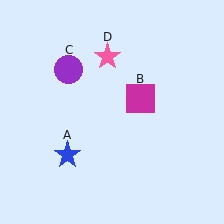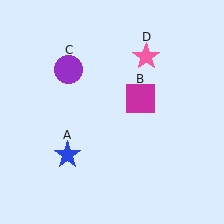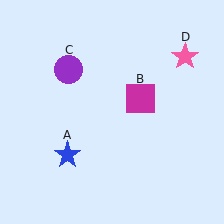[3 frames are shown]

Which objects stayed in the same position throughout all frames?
Blue star (object A) and magenta square (object B) and purple circle (object C) remained stationary.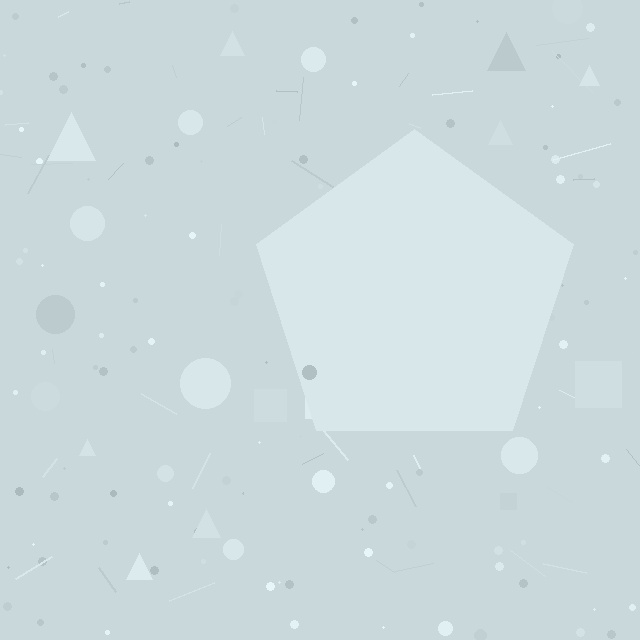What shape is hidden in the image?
A pentagon is hidden in the image.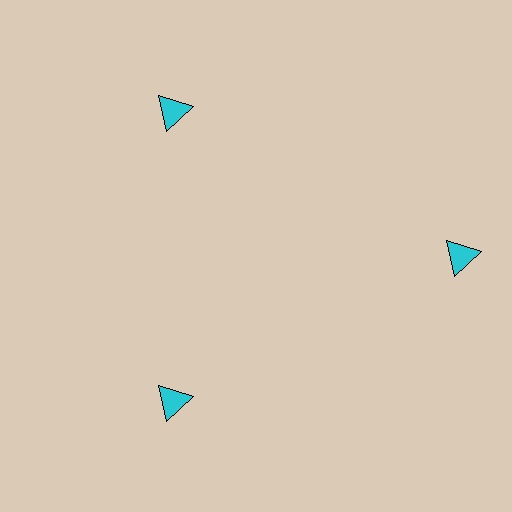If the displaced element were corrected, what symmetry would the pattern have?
It would have 3-fold rotational symmetry — the pattern would map onto itself every 120 degrees.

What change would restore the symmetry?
The symmetry would be restored by moving it inward, back onto the ring so that all 3 triangles sit at equal angles and equal distance from the center.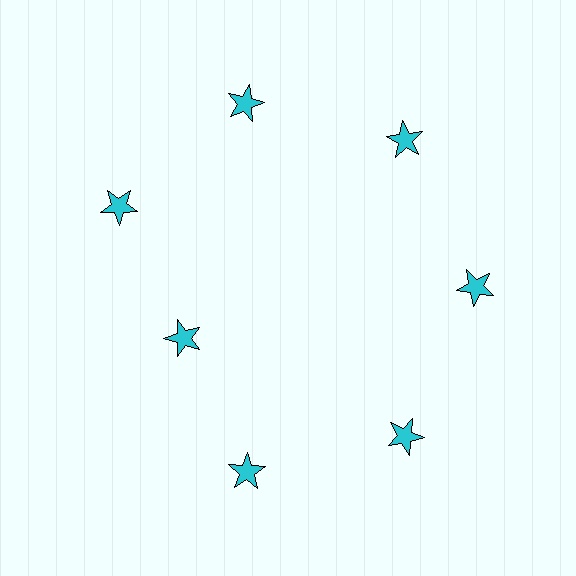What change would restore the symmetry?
The symmetry would be restored by moving it outward, back onto the ring so that all 7 stars sit at equal angles and equal distance from the center.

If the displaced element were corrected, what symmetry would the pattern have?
It would have 7-fold rotational symmetry — the pattern would map onto itself every 51 degrees.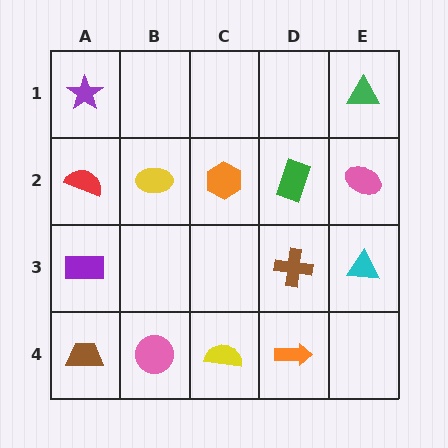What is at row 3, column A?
A purple rectangle.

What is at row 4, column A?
A brown trapezoid.